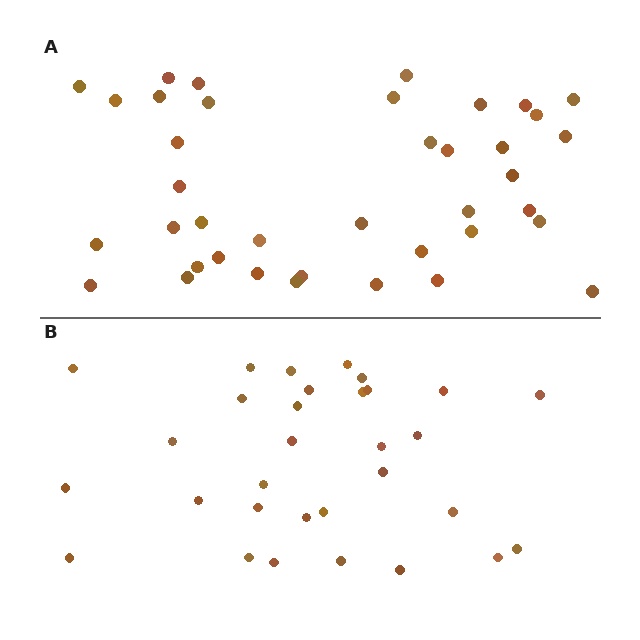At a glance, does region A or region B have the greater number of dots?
Region A (the top region) has more dots.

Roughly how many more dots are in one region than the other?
Region A has roughly 8 or so more dots than region B.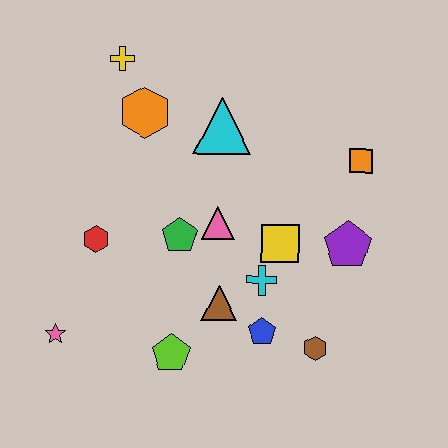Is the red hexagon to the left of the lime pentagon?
Yes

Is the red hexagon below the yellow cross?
Yes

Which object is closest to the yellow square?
The cyan cross is closest to the yellow square.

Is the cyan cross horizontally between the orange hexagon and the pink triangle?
No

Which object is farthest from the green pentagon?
The orange square is farthest from the green pentagon.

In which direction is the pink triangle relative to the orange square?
The pink triangle is to the left of the orange square.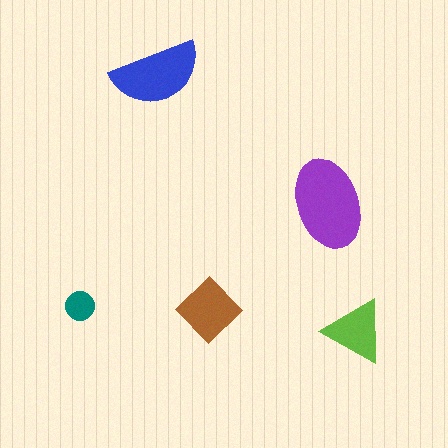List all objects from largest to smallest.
The purple ellipse, the blue semicircle, the brown diamond, the lime triangle, the teal circle.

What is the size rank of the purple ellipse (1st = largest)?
1st.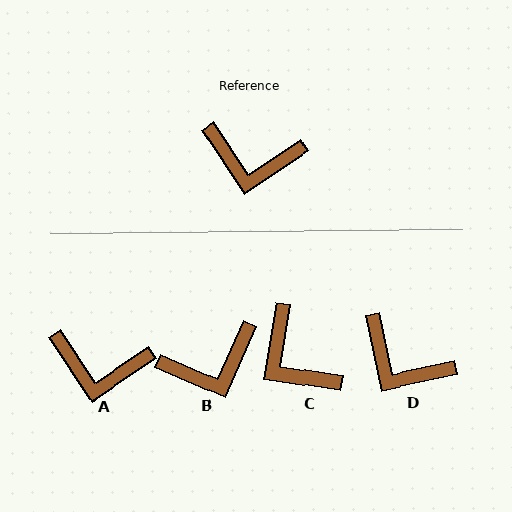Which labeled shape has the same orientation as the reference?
A.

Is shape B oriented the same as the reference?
No, it is off by about 33 degrees.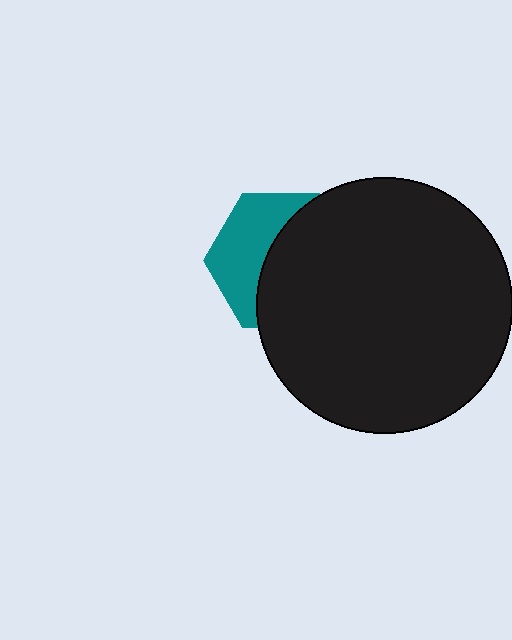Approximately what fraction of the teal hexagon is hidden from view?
Roughly 58% of the teal hexagon is hidden behind the black circle.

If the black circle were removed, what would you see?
You would see the complete teal hexagon.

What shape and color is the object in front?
The object in front is a black circle.